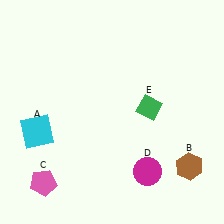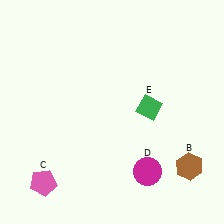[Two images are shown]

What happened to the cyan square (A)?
The cyan square (A) was removed in Image 2. It was in the bottom-left area of Image 1.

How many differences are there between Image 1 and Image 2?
There is 1 difference between the two images.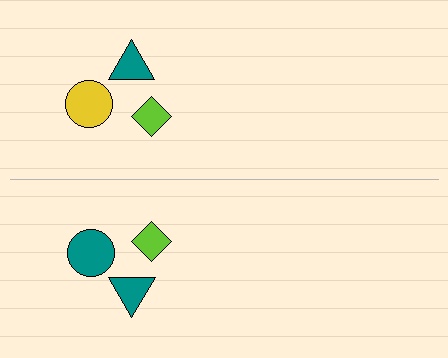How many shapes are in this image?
There are 6 shapes in this image.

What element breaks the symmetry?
The teal circle on the bottom side breaks the symmetry — its mirror counterpart is yellow.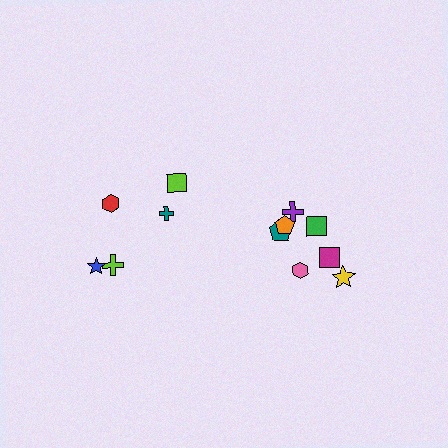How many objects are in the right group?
There are 7 objects.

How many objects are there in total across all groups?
There are 12 objects.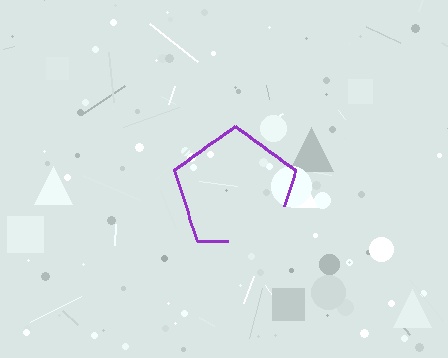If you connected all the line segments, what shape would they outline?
They would outline a pentagon.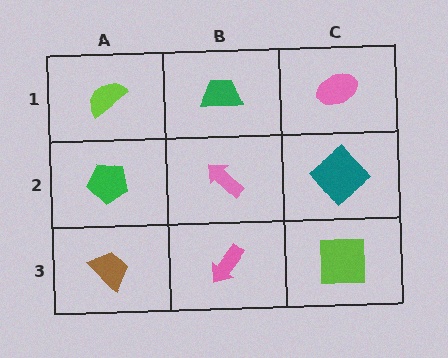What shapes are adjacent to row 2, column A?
A lime semicircle (row 1, column A), a brown trapezoid (row 3, column A), a pink arrow (row 2, column B).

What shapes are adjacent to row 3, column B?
A pink arrow (row 2, column B), a brown trapezoid (row 3, column A), a lime square (row 3, column C).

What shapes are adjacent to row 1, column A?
A green pentagon (row 2, column A), a green trapezoid (row 1, column B).